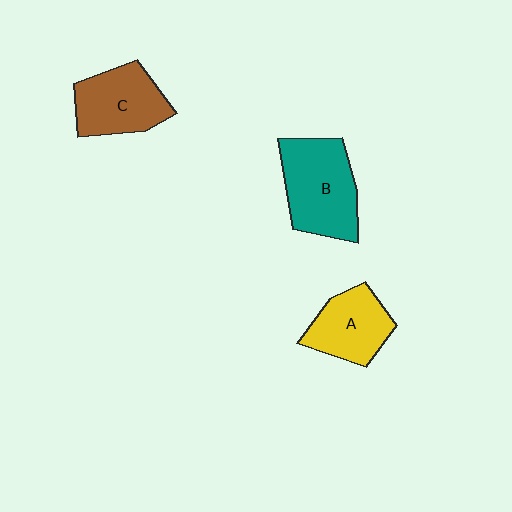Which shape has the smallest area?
Shape A (yellow).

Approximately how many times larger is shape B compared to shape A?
Approximately 1.4 times.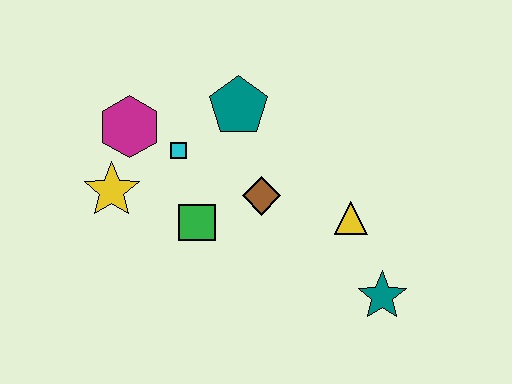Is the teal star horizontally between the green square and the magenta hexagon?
No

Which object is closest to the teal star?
The yellow triangle is closest to the teal star.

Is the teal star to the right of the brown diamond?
Yes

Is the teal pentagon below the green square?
No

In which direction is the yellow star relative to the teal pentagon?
The yellow star is to the left of the teal pentagon.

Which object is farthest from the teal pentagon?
The teal star is farthest from the teal pentagon.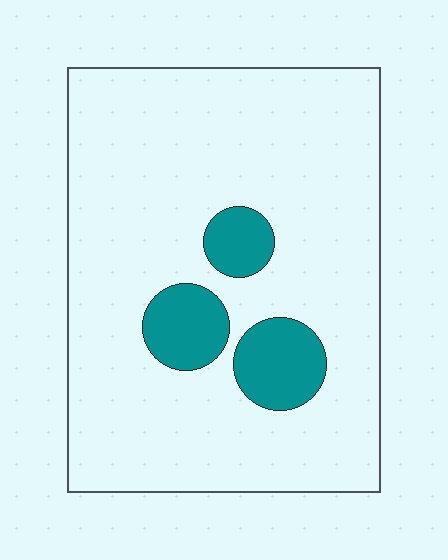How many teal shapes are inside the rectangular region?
3.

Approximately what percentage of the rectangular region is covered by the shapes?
Approximately 15%.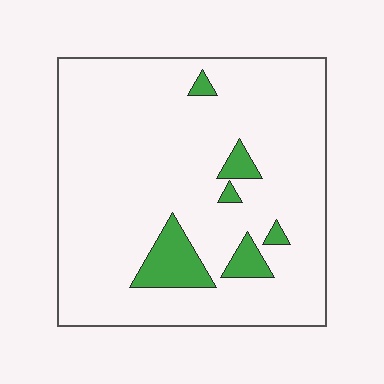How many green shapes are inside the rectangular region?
6.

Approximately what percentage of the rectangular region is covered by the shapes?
Approximately 10%.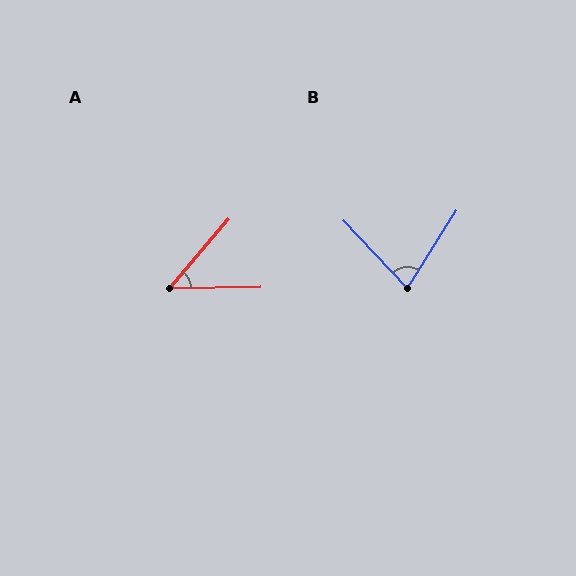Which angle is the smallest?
A, at approximately 48 degrees.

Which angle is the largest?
B, at approximately 75 degrees.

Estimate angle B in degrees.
Approximately 75 degrees.